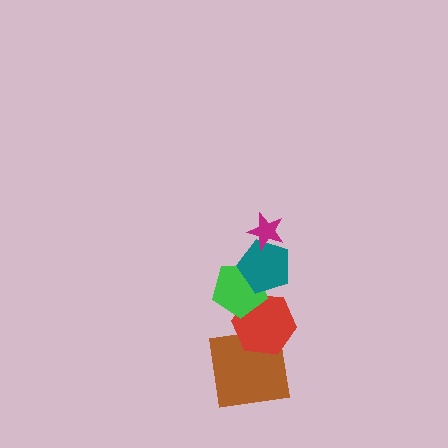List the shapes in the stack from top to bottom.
From top to bottom: the magenta star, the teal pentagon, the green pentagon, the red hexagon, the brown square.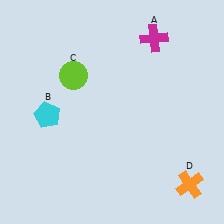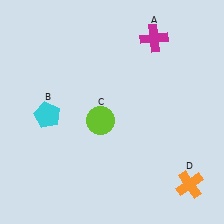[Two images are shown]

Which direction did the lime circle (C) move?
The lime circle (C) moved down.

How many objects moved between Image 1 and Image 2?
1 object moved between the two images.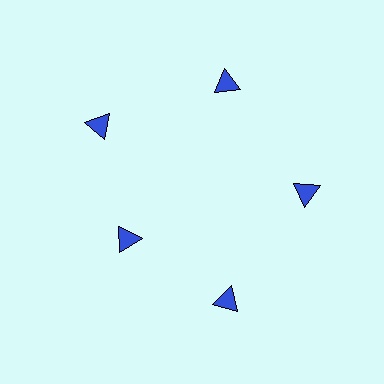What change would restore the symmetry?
The symmetry would be restored by moving it outward, back onto the ring so that all 5 triangles sit at equal angles and equal distance from the center.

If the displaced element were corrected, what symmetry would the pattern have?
It would have 5-fold rotational symmetry — the pattern would map onto itself every 72 degrees.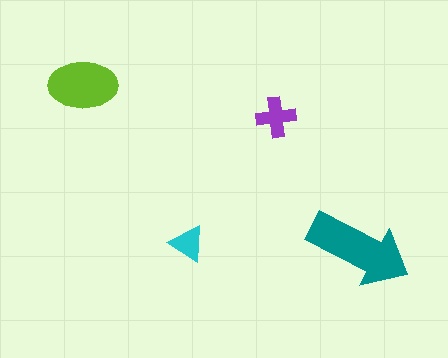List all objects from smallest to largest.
The cyan triangle, the purple cross, the lime ellipse, the teal arrow.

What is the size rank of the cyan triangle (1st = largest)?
4th.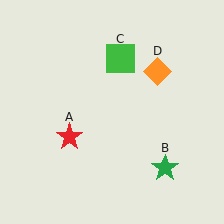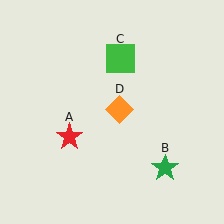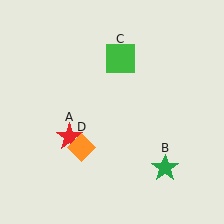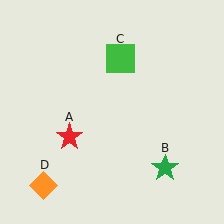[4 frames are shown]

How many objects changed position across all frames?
1 object changed position: orange diamond (object D).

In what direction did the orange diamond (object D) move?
The orange diamond (object D) moved down and to the left.